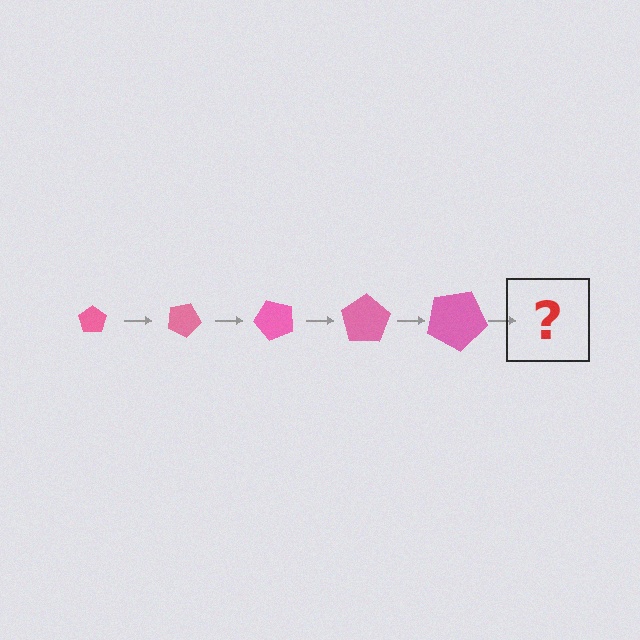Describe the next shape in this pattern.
It should be a pentagon, larger than the previous one and rotated 125 degrees from the start.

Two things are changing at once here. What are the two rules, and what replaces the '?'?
The two rules are that the pentagon grows larger each step and it rotates 25 degrees each step. The '?' should be a pentagon, larger than the previous one and rotated 125 degrees from the start.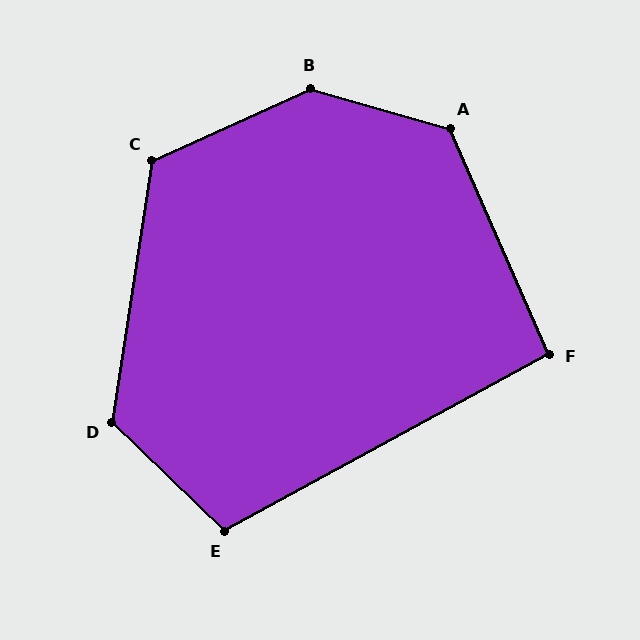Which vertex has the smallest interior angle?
F, at approximately 95 degrees.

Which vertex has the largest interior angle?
B, at approximately 140 degrees.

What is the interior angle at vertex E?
Approximately 107 degrees (obtuse).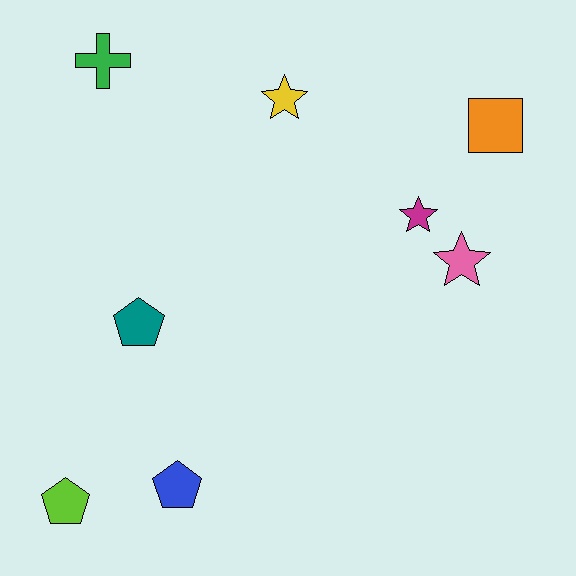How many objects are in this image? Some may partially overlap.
There are 8 objects.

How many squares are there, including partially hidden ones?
There is 1 square.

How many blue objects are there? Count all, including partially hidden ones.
There is 1 blue object.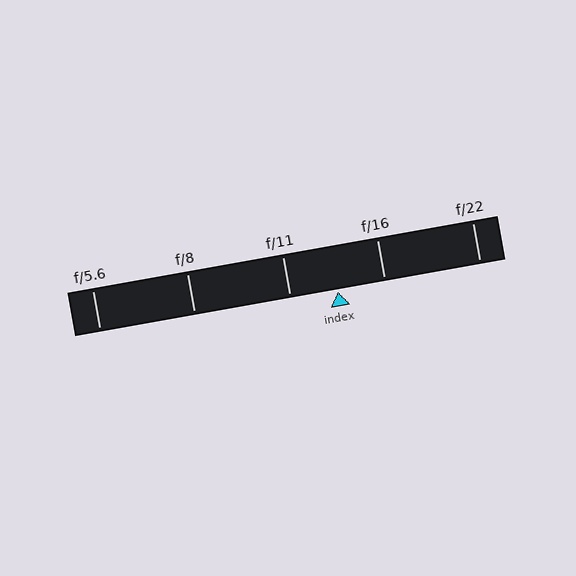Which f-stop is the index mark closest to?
The index mark is closest to f/11.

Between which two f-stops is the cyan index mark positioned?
The index mark is between f/11 and f/16.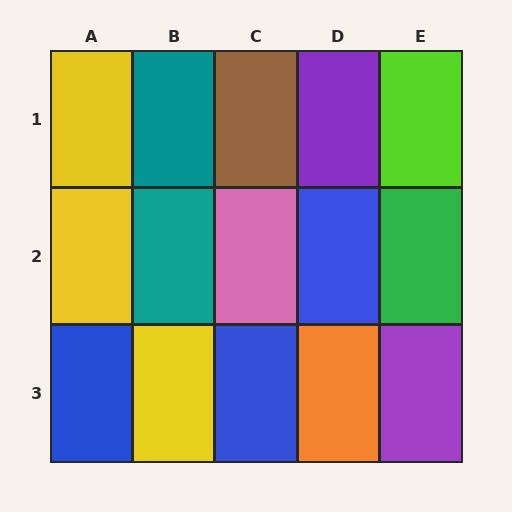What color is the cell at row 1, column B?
Teal.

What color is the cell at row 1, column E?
Lime.